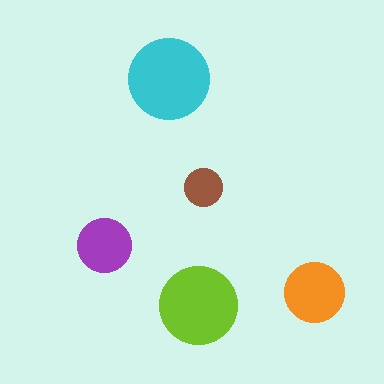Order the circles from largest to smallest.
the cyan one, the lime one, the orange one, the purple one, the brown one.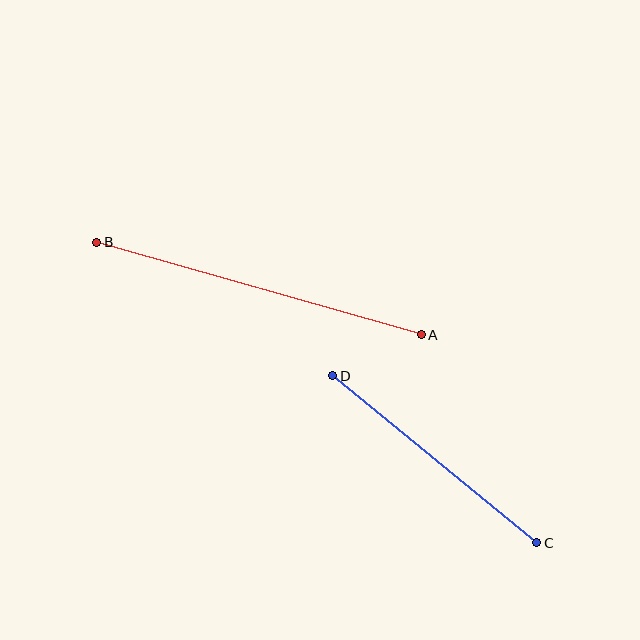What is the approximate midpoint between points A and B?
The midpoint is at approximately (259, 288) pixels.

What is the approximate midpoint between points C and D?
The midpoint is at approximately (435, 459) pixels.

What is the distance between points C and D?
The distance is approximately 264 pixels.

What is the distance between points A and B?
The distance is approximately 338 pixels.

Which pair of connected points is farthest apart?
Points A and B are farthest apart.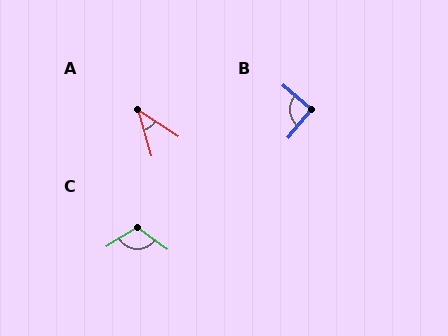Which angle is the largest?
C, at approximately 112 degrees.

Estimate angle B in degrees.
Approximately 91 degrees.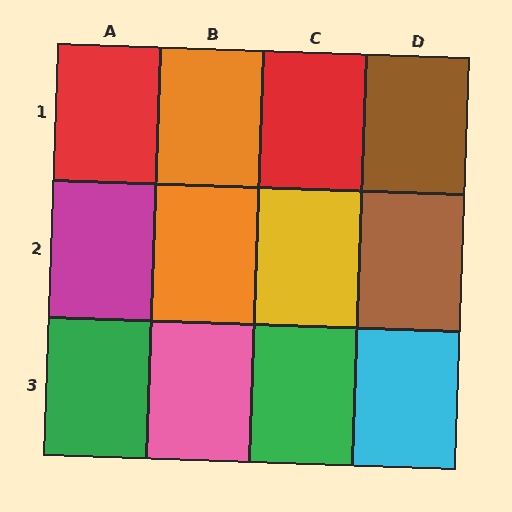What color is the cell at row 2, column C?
Yellow.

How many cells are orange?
2 cells are orange.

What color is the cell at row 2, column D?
Brown.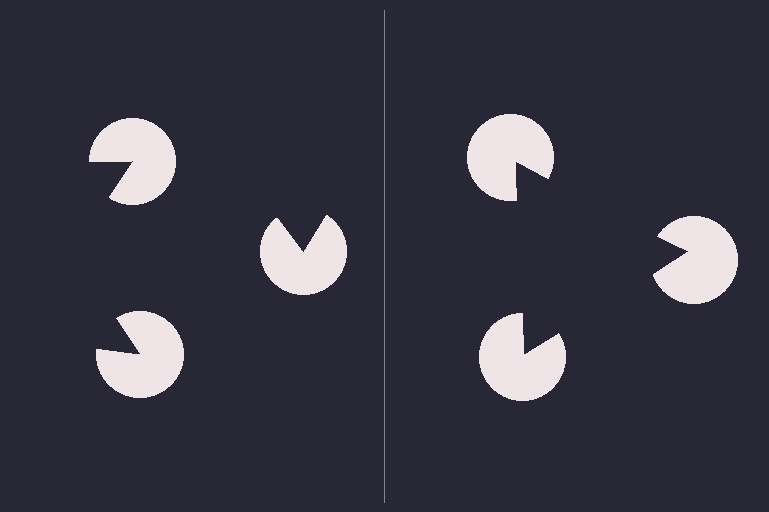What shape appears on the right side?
An illusory triangle.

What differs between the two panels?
The pac-man discs are positioned identically on both sides; only the wedge orientations differ. On the right they align to a triangle; on the left they are misaligned.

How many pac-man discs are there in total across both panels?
6 — 3 on each side.